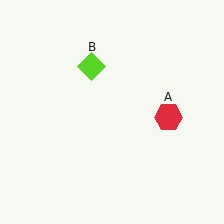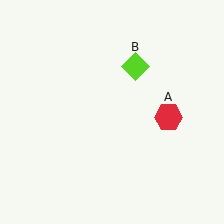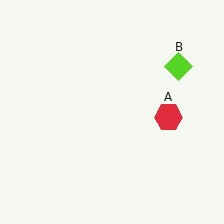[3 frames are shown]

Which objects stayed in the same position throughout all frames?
Red hexagon (object A) remained stationary.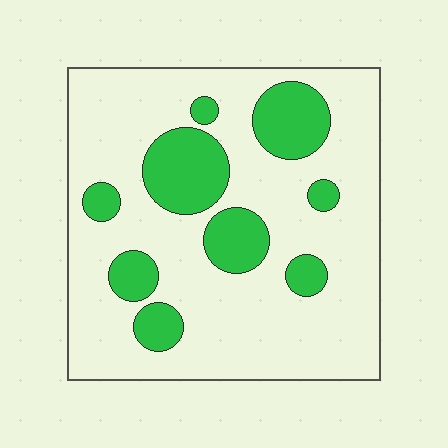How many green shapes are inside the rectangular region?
9.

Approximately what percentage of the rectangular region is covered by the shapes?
Approximately 25%.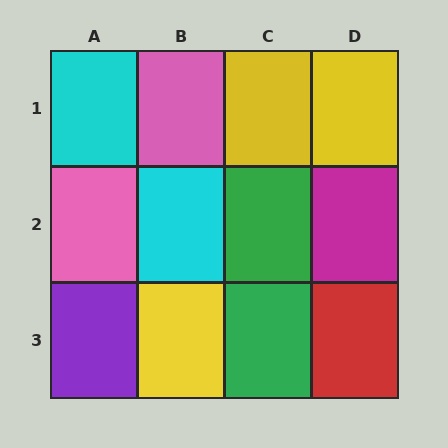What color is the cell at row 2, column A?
Pink.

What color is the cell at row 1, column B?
Pink.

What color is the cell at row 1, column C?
Yellow.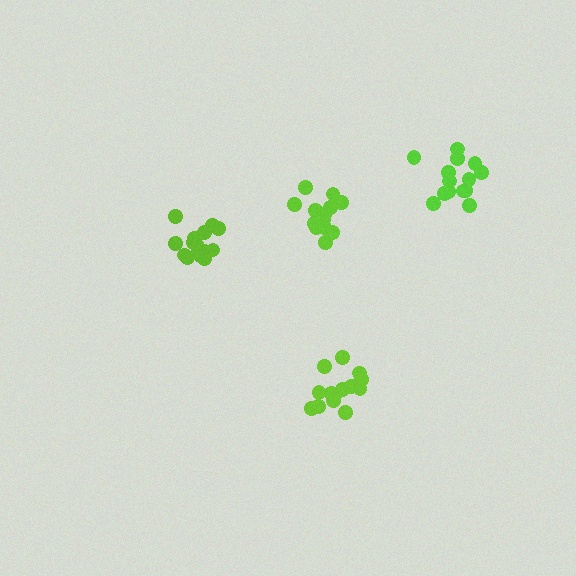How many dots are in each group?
Group 1: 15 dots, Group 2: 13 dots, Group 3: 14 dots, Group 4: 14 dots (56 total).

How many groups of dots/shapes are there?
There are 4 groups.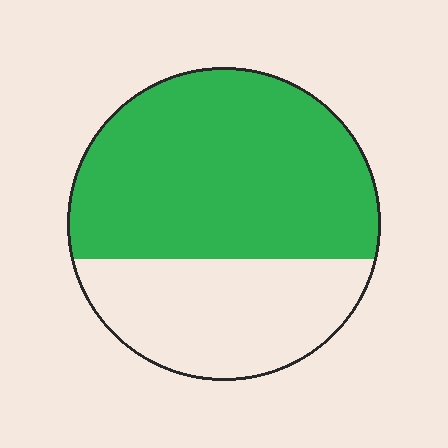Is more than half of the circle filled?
Yes.